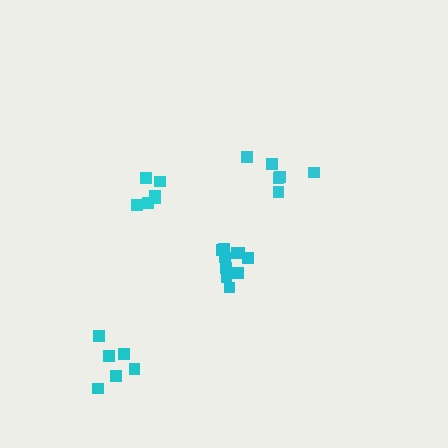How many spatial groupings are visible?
There are 4 spatial groupings.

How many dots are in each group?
Group 1: 6 dots, Group 2: 6 dots, Group 3: 6 dots, Group 4: 10 dots (28 total).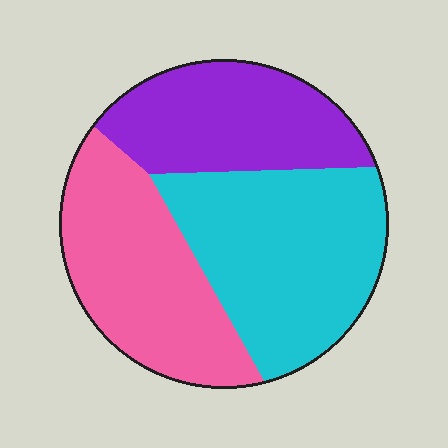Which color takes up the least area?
Purple, at roughly 30%.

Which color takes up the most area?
Cyan, at roughly 40%.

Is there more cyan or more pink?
Cyan.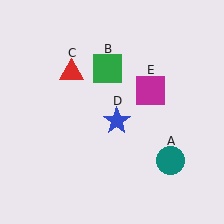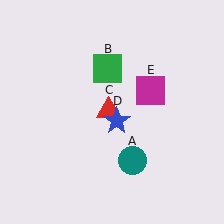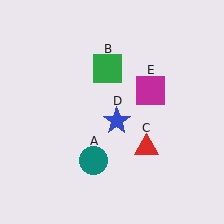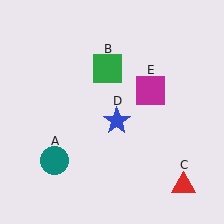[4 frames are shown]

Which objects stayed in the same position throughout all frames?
Green square (object B) and blue star (object D) and magenta square (object E) remained stationary.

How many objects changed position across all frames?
2 objects changed position: teal circle (object A), red triangle (object C).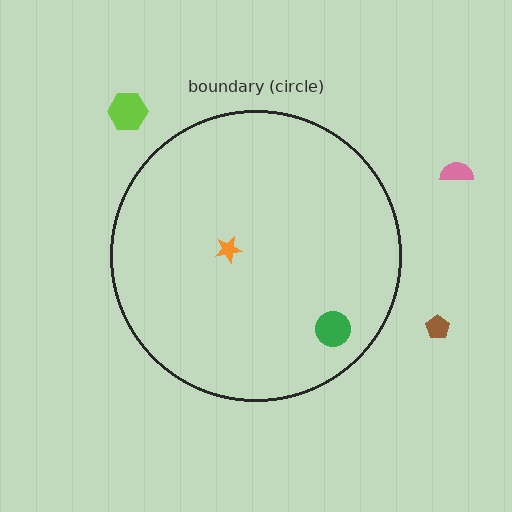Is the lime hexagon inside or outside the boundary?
Outside.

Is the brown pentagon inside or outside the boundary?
Outside.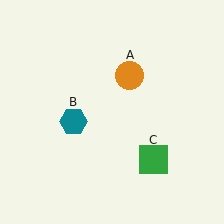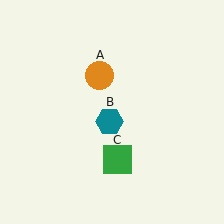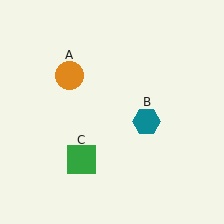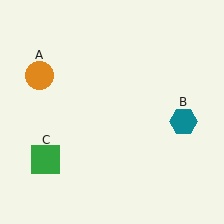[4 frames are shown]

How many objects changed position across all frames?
3 objects changed position: orange circle (object A), teal hexagon (object B), green square (object C).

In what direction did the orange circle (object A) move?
The orange circle (object A) moved left.